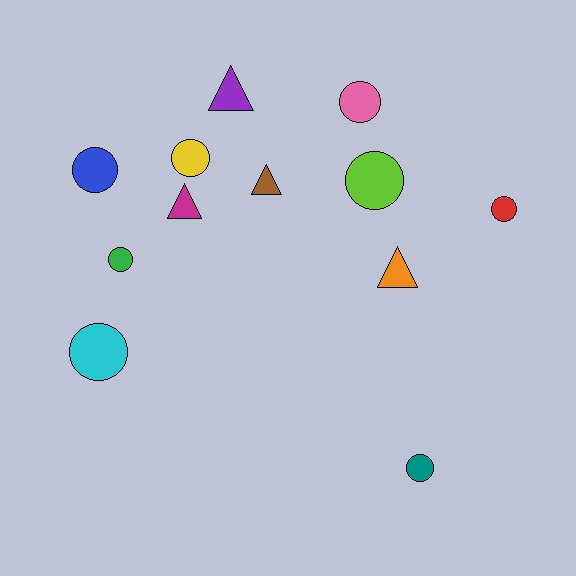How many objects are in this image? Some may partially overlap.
There are 12 objects.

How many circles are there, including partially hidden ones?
There are 8 circles.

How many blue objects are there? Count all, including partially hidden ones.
There is 1 blue object.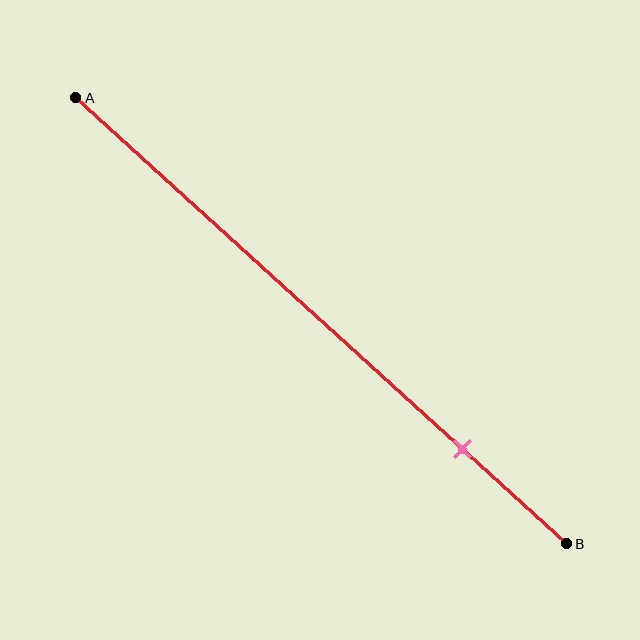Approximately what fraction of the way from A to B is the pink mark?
The pink mark is approximately 80% of the way from A to B.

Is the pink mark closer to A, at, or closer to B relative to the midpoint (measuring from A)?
The pink mark is closer to point B than the midpoint of segment AB.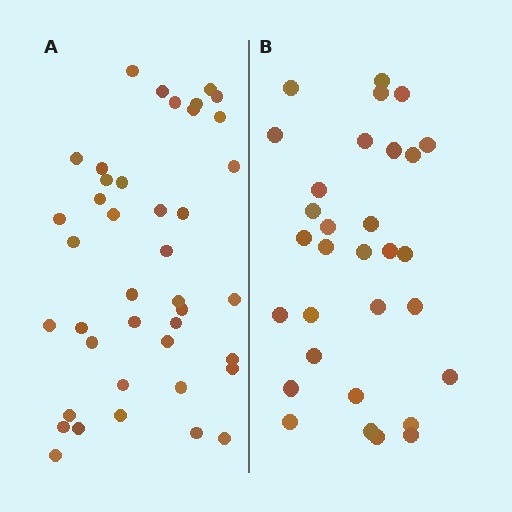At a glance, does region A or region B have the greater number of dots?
Region A (the left region) has more dots.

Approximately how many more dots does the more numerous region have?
Region A has roughly 10 or so more dots than region B.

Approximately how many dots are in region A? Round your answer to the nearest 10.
About 40 dots. (The exact count is 41, which rounds to 40.)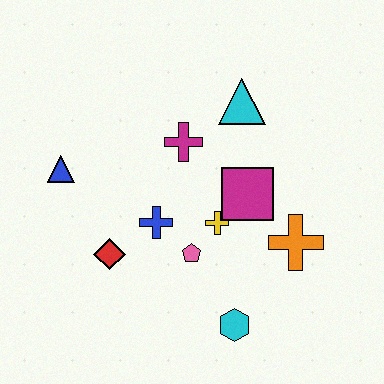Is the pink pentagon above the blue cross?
No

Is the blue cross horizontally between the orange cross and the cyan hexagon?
No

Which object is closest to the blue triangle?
The red diamond is closest to the blue triangle.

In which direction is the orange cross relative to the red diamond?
The orange cross is to the right of the red diamond.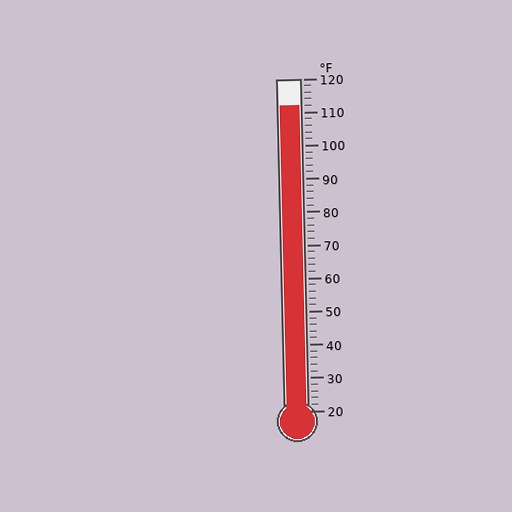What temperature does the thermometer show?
The thermometer shows approximately 112°F.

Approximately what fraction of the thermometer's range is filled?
The thermometer is filled to approximately 90% of its range.